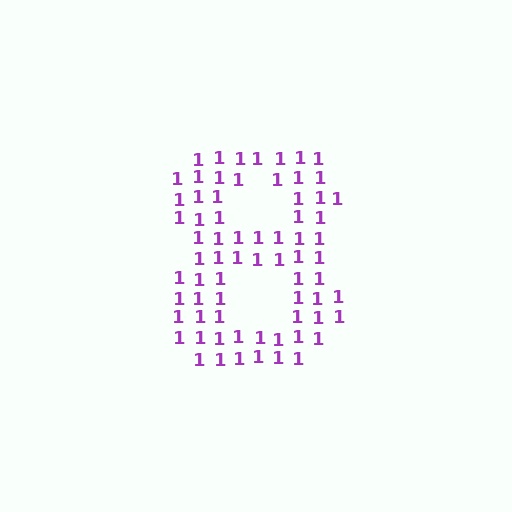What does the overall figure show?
The overall figure shows the digit 8.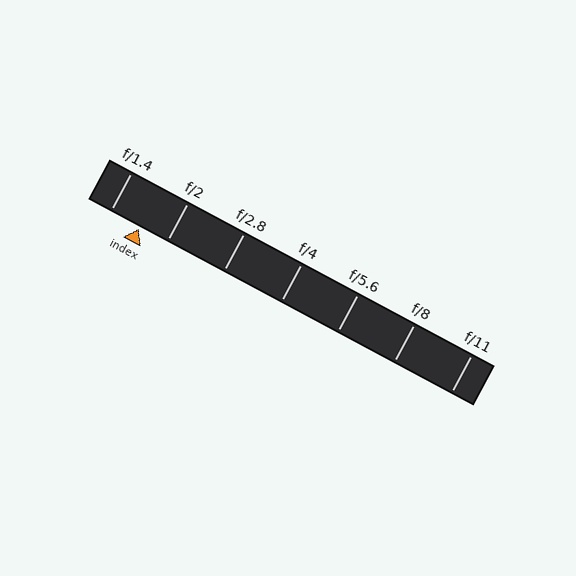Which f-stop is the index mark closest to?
The index mark is closest to f/2.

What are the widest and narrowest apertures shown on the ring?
The widest aperture shown is f/1.4 and the narrowest is f/11.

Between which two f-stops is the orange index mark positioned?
The index mark is between f/1.4 and f/2.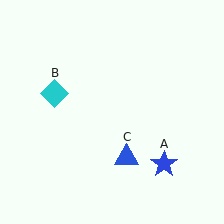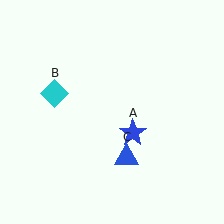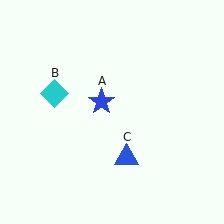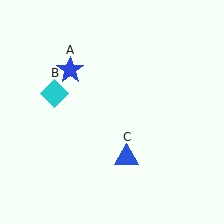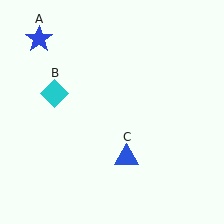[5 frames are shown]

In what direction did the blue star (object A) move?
The blue star (object A) moved up and to the left.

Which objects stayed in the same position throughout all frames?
Cyan diamond (object B) and blue triangle (object C) remained stationary.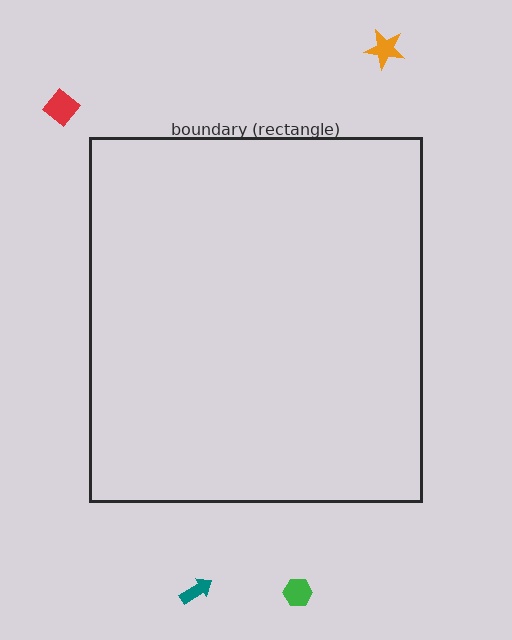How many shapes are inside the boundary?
0 inside, 4 outside.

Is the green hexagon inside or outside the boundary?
Outside.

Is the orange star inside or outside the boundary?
Outside.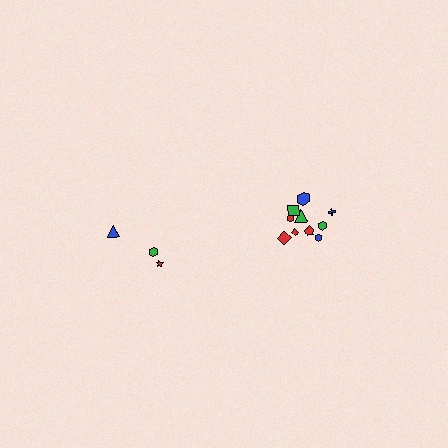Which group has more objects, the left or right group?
The right group.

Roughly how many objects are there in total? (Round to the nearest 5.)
Roughly 15 objects in total.